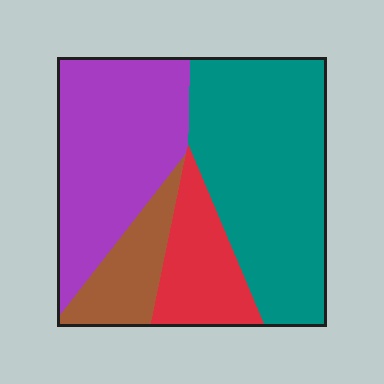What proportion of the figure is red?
Red takes up less than a sixth of the figure.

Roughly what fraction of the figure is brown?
Brown covers roughly 10% of the figure.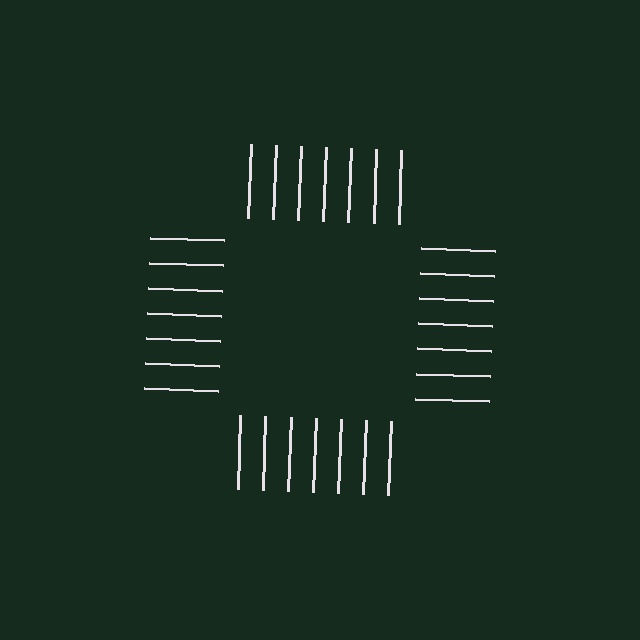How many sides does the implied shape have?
4 sides — the line-ends trace a square.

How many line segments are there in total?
28 — 7 along each of the 4 edges.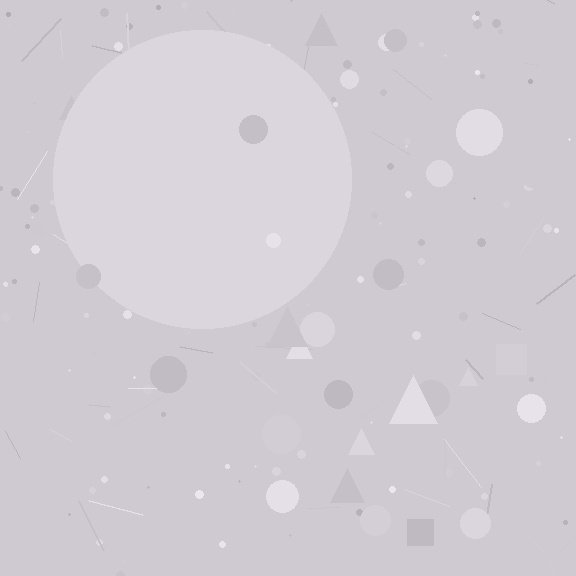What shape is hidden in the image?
A circle is hidden in the image.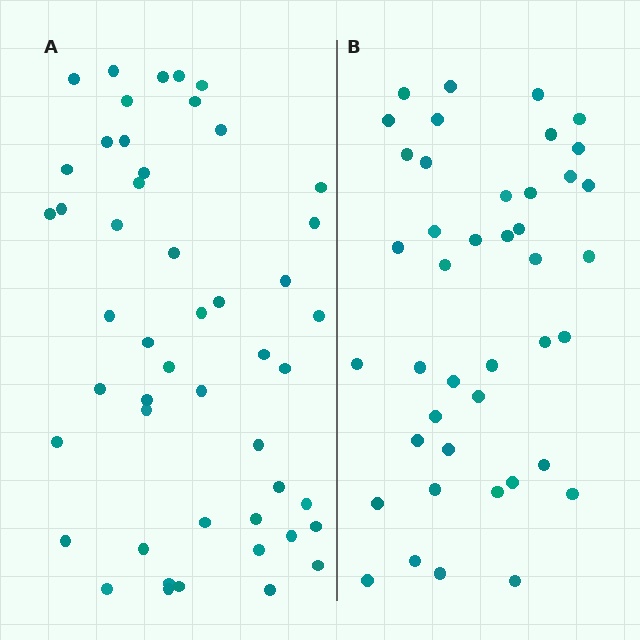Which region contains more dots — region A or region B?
Region A (the left region) has more dots.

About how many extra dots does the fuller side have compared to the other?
Region A has roughly 8 or so more dots than region B.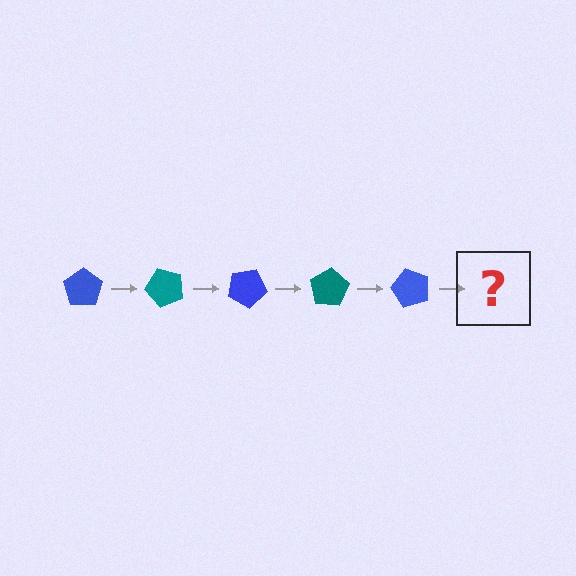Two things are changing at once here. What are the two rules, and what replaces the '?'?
The two rules are that it rotates 50 degrees each step and the color cycles through blue and teal. The '?' should be a teal pentagon, rotated 250 degrees from the start.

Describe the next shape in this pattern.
It should be a teal pentagon, rotated 250 degrees from the start.